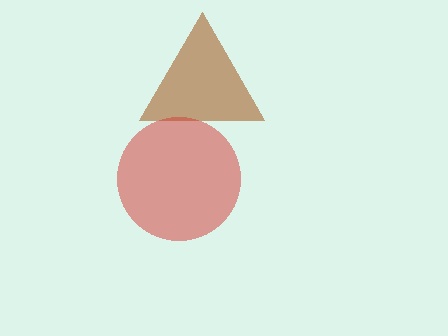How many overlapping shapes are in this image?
There are 2 overlapping shapes in the image.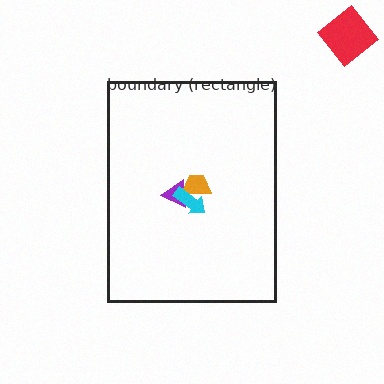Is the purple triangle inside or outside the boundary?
Inside.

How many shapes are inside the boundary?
3 inside, 1 outside.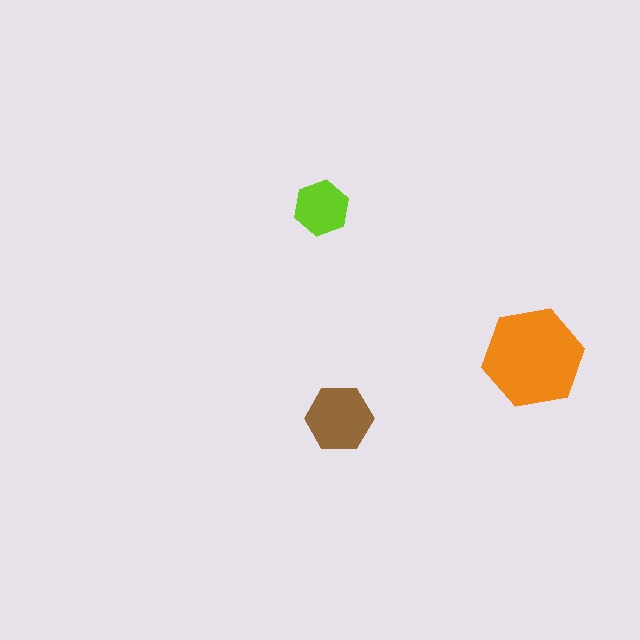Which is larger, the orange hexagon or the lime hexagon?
The orange one.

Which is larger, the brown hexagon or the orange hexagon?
The orange one.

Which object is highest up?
The lime hexagon is topmost.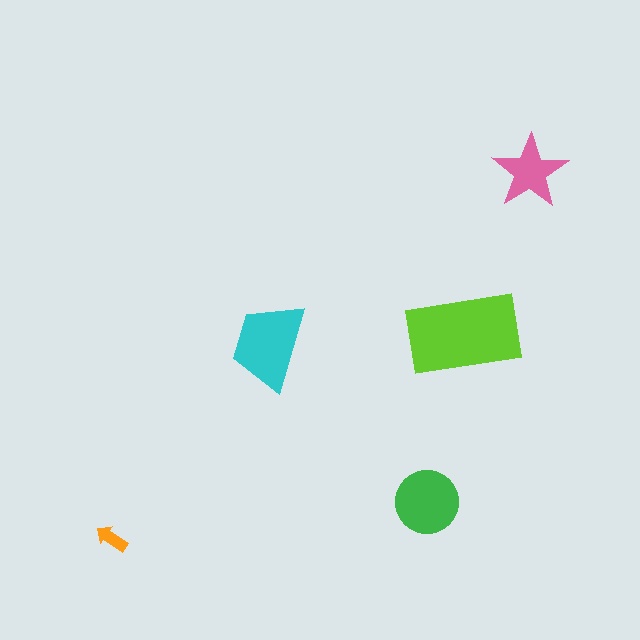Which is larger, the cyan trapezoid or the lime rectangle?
The lime rectangle.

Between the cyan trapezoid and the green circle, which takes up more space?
The cyan trapezoid.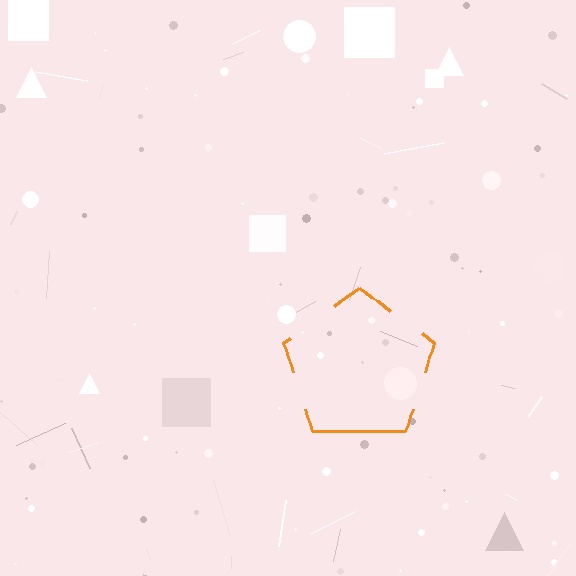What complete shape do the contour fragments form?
The contour fragments form a pentagon.